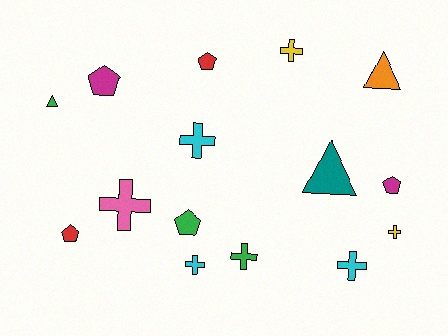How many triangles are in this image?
There are 3 triangles.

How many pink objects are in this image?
There is 1 pink object.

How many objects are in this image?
There are 15 objects.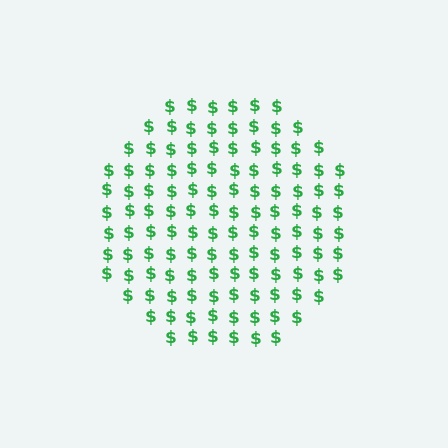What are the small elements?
The small elements are dollar signs.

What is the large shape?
The large shape is a circle.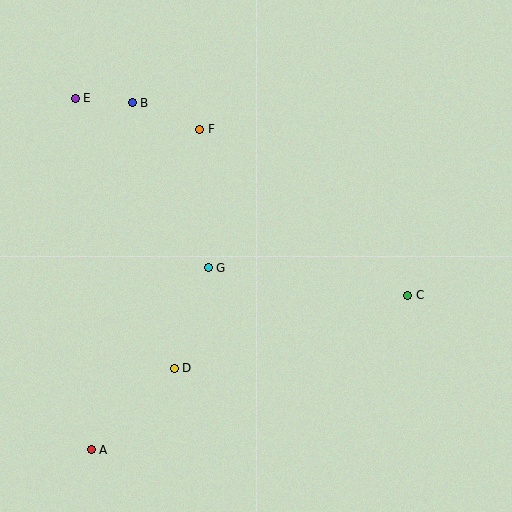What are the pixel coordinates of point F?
Point F is at (200, 129).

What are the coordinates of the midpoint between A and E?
The midpoint between A and E is at (83, 274).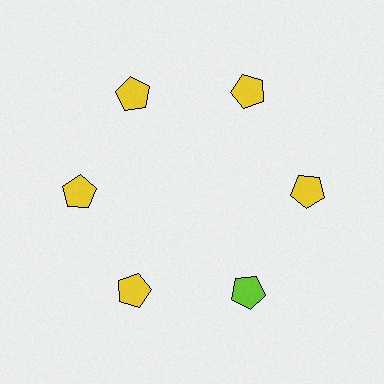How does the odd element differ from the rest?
It has a different color: lime instead of yellow.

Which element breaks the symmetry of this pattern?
The lime pentagon at roughly the 5 o'clock position breaks the symmetry. All other shapes are yellow pentagons.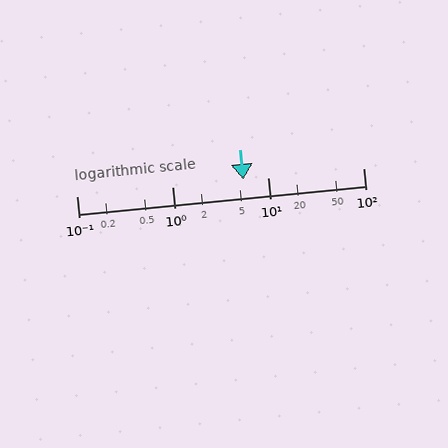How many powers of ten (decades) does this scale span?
The scale spans 3 decades, from 0.1 to 100.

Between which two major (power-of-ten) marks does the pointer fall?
The pointer is between 1 and 10.